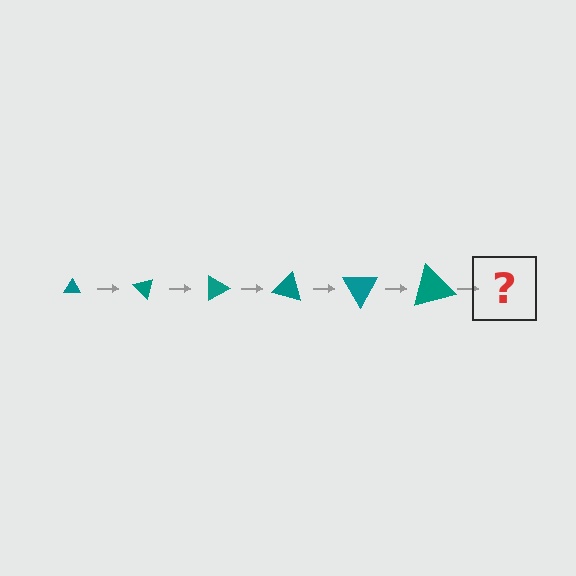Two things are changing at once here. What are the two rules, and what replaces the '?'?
The two rules are that the triangle grows larger each step and it rotates 45 degrees each step. The '?' should be a triangle, larger than the previous one and rotated 270 degrees from the start.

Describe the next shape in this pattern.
It should be a triangle, larger than the previous one and rotated 270 degrees from the start.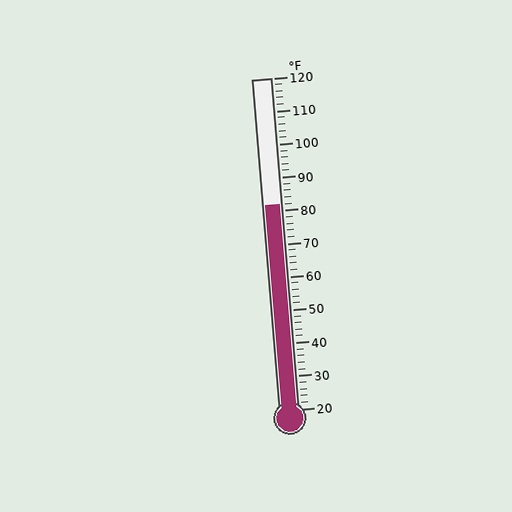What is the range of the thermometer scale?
The thermometer scale ranges from 20°F to 120°F.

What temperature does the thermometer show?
The thermometer shows approximately 82°F.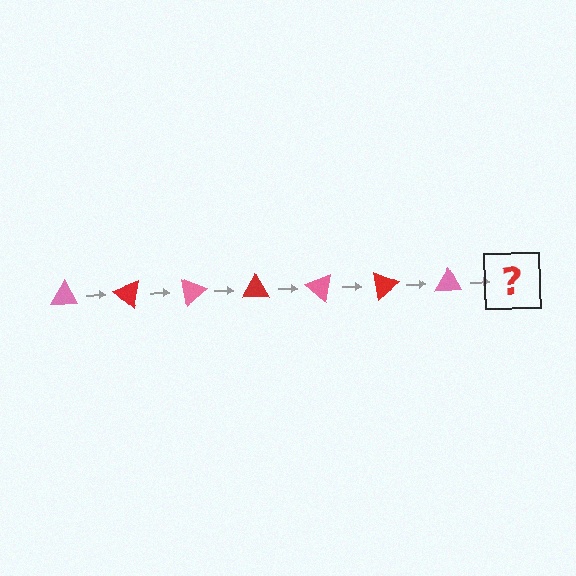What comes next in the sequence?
The next element should be a red triangle, rotated 280 degrees from the start.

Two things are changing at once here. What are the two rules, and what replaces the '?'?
The two rules are that it rotates 40 degrees each step and the color cycles through pink and red. The '?' should be a red triangle, rotated 280 degrees from the start.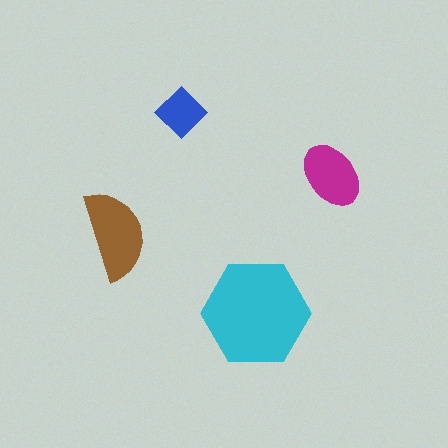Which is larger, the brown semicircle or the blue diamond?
The brown semicircle.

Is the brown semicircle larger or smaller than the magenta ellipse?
Larger.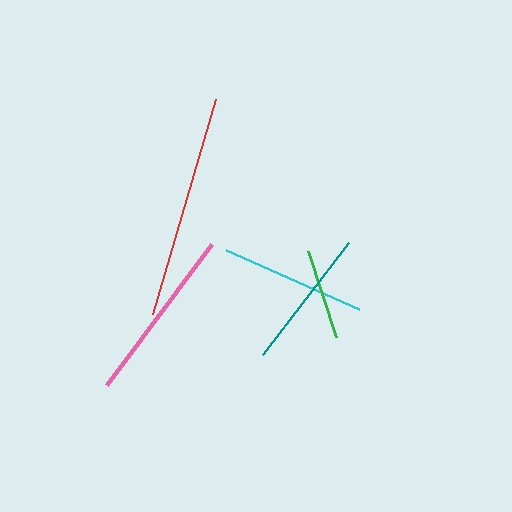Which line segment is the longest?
The red line is the longest at approximately 224 pixels.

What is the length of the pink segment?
The pink segment is approximately 176 pixels long.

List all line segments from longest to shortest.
From longest to shortest: red, pink, cyan, teal, green.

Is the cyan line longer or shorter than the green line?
The cyan line is longer than the green line.